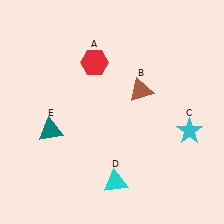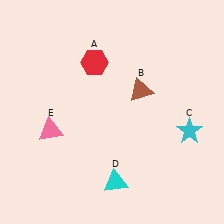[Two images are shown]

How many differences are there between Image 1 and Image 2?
There is 1 difference between the two images.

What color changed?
The triangle (E) changed from teal in Image 1 to pink in Image 2.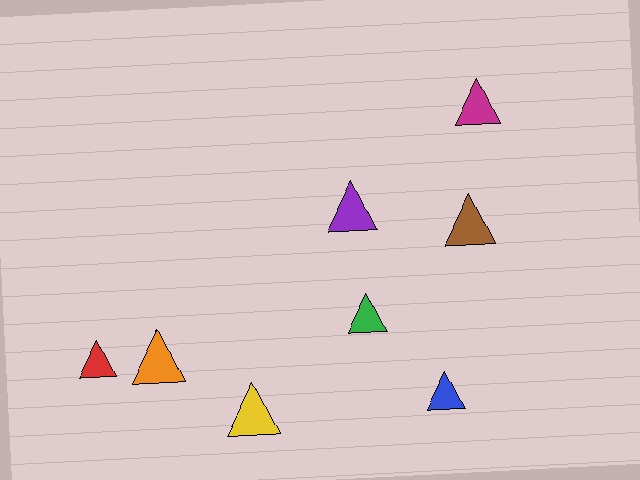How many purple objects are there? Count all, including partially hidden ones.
There is 1 purple object.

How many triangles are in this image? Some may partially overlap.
There are 8 triangles.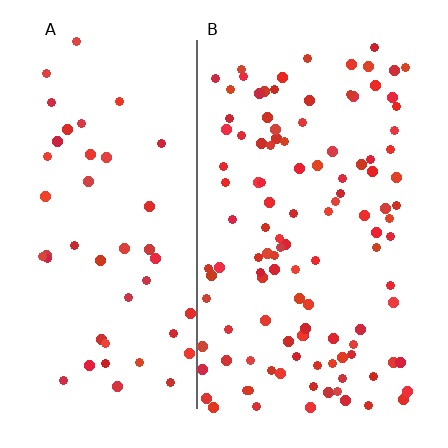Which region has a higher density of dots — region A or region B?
B (the right).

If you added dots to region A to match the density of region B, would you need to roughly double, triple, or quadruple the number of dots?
Approximately double.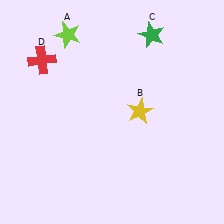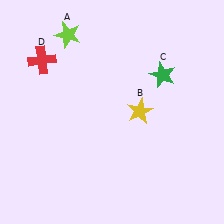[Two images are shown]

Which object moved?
The green star (C) moved down.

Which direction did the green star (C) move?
The green star (C) moved down.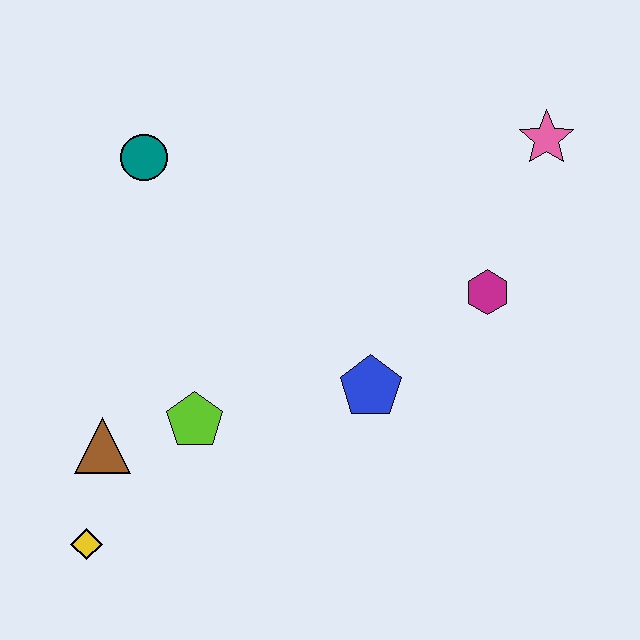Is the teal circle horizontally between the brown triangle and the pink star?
Yes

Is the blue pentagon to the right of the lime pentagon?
Yes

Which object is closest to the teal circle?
The lime pentagon is closest to the teal circle.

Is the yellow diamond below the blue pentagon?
Yes